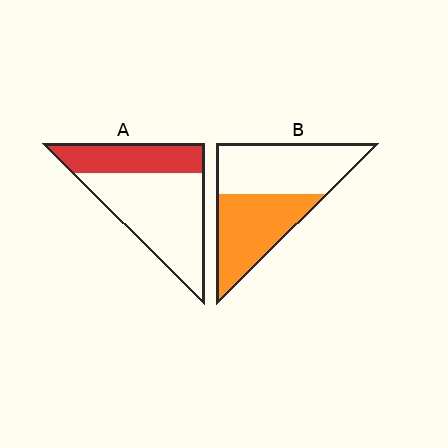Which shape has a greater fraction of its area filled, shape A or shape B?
Shape B.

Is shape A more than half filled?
No.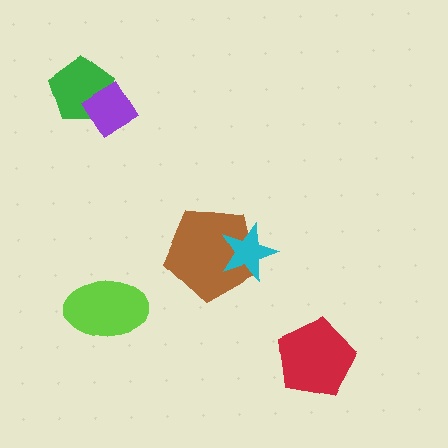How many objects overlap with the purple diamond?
1 object overlaps with the purple diamond.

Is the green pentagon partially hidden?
Yes, it is partially covered by another shape.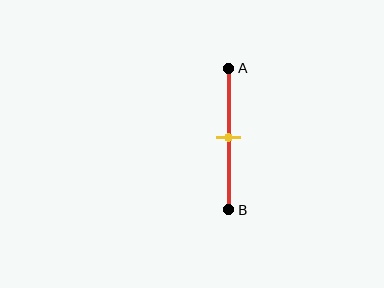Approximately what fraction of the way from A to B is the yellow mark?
The yellow mark is approximately 50% of the way from A to B.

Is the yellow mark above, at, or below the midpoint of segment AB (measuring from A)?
The yellow mark is approximately at the midpoint of segment AB.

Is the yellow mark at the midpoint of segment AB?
Yes, the mark is approximately at the midpoint.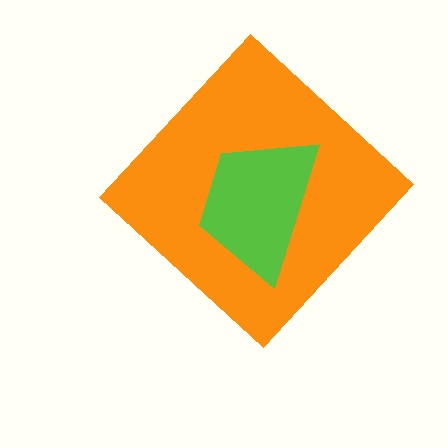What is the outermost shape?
The orange diamond.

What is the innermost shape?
The lime trapezoid.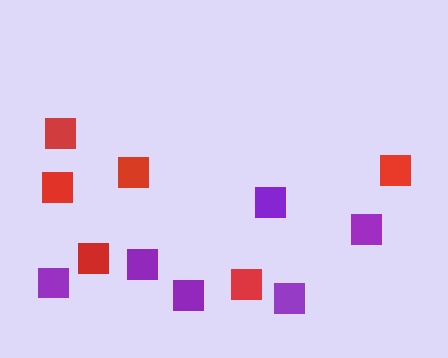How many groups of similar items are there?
There are 2 groups: one group of red squares (6) and one group of purple squares (6).